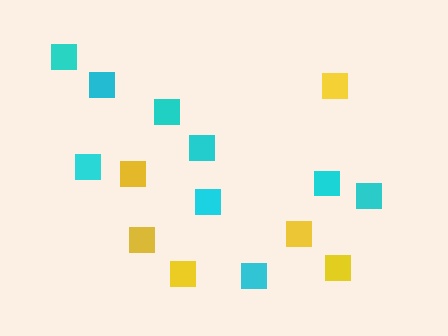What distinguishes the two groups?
There are 2 groups: one group of cyan squares (9) and one group of yellow squares (6).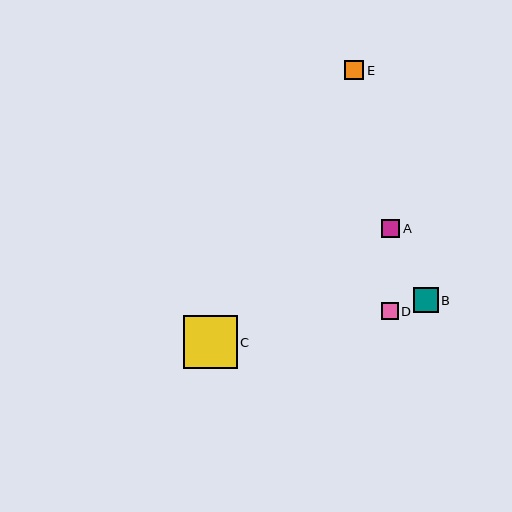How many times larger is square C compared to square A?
Square C is approximately 3.0 times the size of square A.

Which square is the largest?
Square C is the largest with a size of approximately 54 pixels.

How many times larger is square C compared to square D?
Square C is approximately 3.2 times the size of square D.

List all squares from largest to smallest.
From largest to smallest: C, B, E, A, D.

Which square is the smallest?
Square D is the smallest with a size of approximately 17 pixels.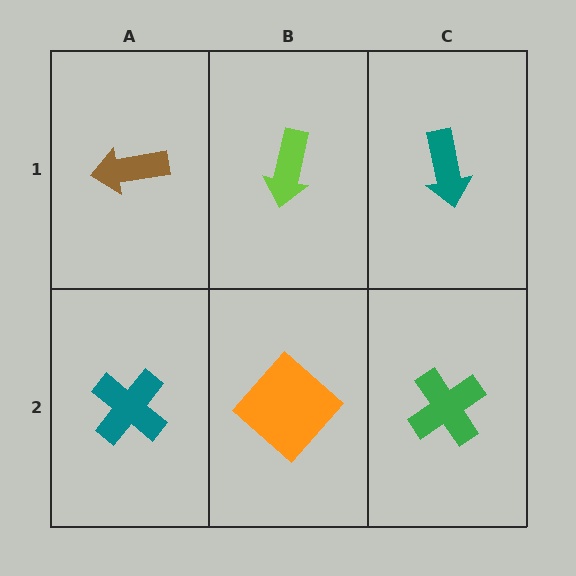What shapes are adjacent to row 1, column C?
A green cross (row 2, column C), a lime arrow (row 1, column B).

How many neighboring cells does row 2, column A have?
2.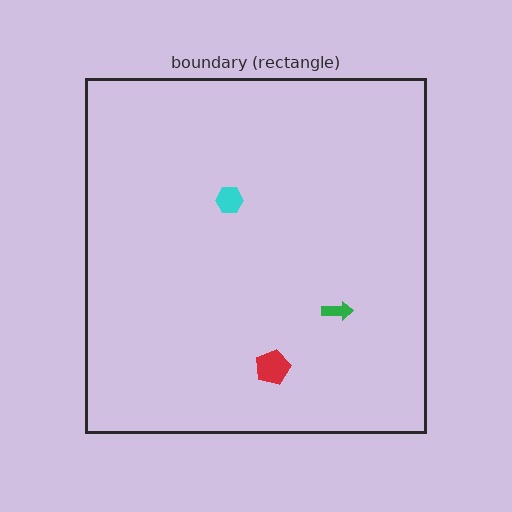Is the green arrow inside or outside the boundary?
Inside.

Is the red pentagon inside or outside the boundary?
Inside.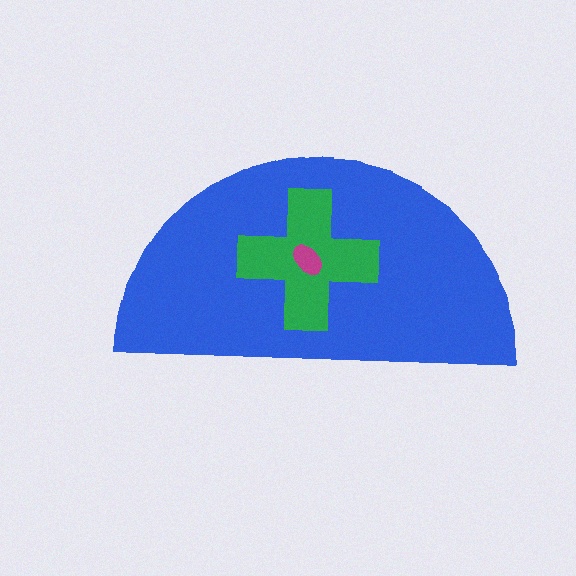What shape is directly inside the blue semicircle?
The green cross.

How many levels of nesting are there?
3.